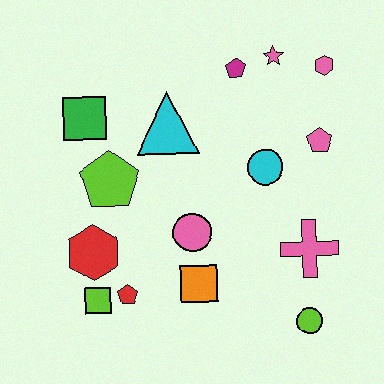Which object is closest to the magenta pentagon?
The pink star is closest to the magenta pentagon.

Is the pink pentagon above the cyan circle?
Yes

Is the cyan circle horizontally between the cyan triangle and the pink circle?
No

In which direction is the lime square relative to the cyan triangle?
The lime square is below the cyan triangle.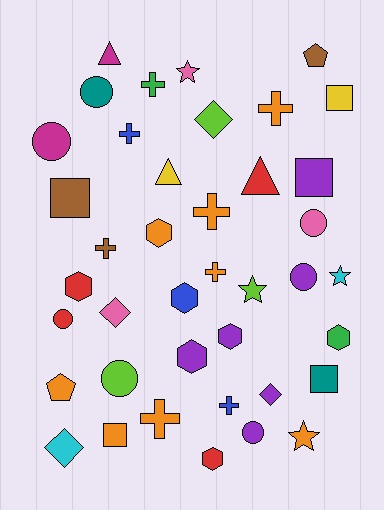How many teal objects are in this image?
There are 2 teal objects.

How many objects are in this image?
There are 40 objects.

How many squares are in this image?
There are 5 squares.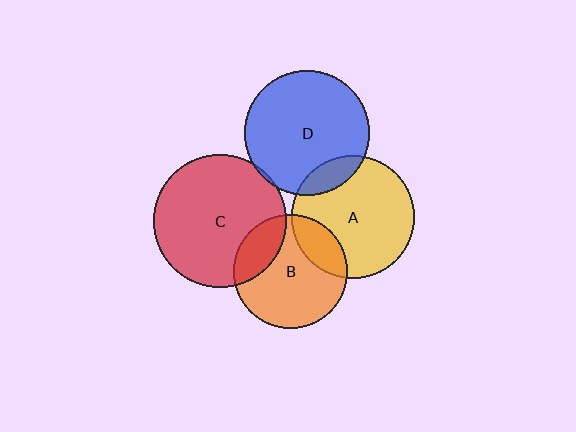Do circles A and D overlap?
Yes.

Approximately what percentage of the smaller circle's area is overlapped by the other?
Approximately 15%.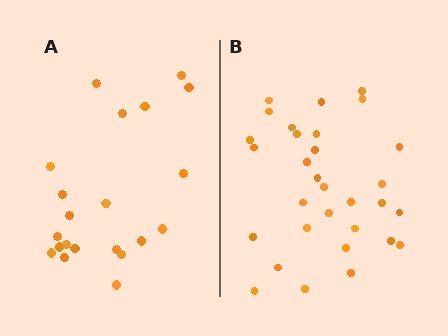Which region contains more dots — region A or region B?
Region B (the right region) has more dots.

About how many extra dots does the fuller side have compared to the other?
Region B has roughly 10 or so more dots than region A.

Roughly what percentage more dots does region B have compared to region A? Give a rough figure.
About 50% more.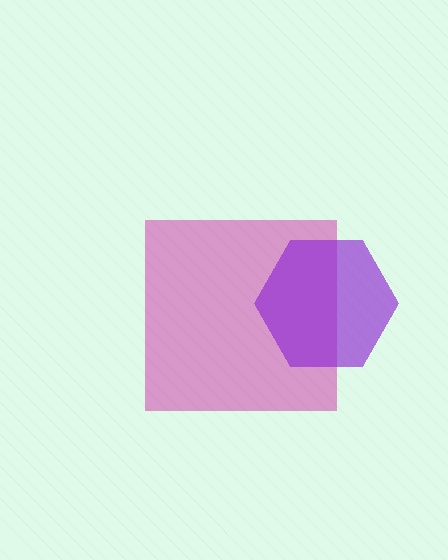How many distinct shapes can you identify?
There are 2 distinct shapes: a magenta square, a purple hexagon.